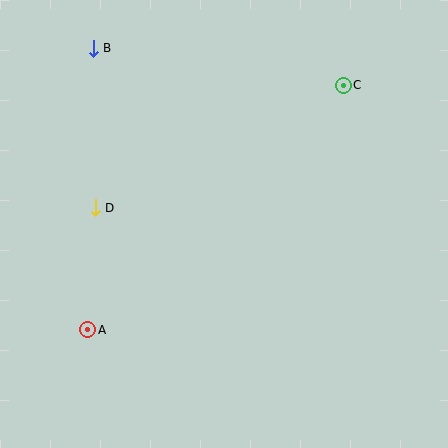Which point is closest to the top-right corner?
Point C is closest to the top-right corner.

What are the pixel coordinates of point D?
Point D is at (95, 208).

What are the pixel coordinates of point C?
Point C is at (343, 85).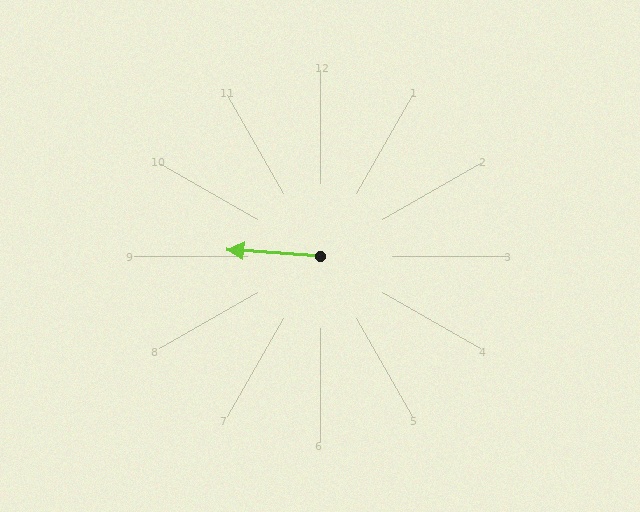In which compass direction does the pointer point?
West.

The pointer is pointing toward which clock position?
Roughly 9 o'clock.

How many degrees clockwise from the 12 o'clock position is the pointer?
Approximately 274 degrees.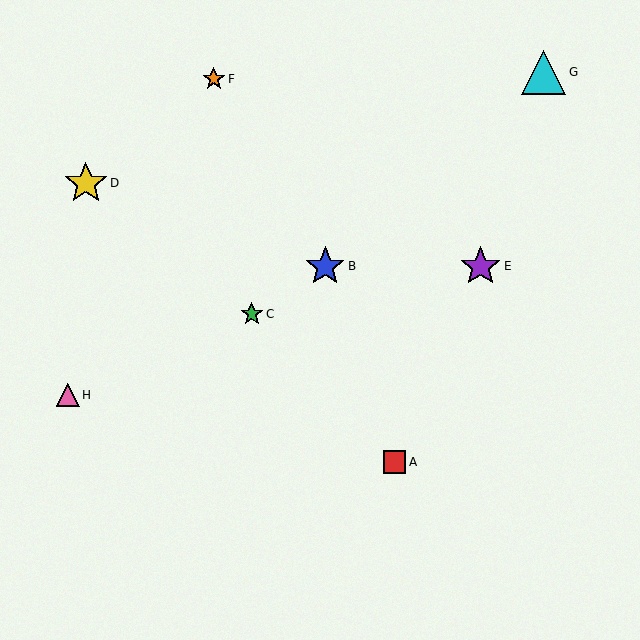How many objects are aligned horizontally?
2 objects (B, E) are aligned horizontally.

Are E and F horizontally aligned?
No, E is at y≈266 and F is at y≈79.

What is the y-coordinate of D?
Object D is at y≈183.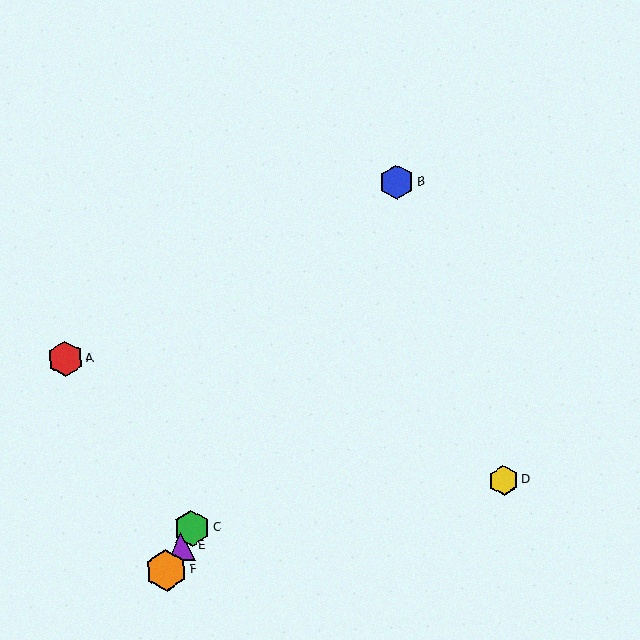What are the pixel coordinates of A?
Object A is at (65, 359).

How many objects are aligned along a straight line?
4 objects (B, C, E, F) are aligned along a straight line.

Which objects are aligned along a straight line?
Objects B, C, E, F are aligned along a straight line.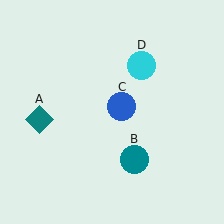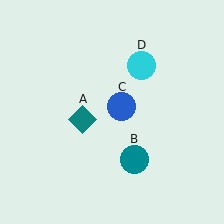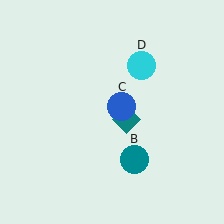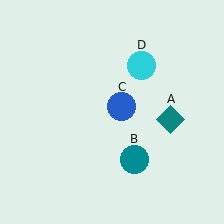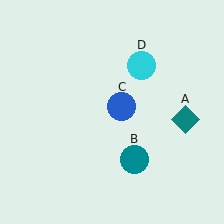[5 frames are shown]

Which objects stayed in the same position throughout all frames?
Teal circle (object B) and blue circle (object C) and cyan circle (object D) remained stationary.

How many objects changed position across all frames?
1 object changed position: teal diamond (object A).